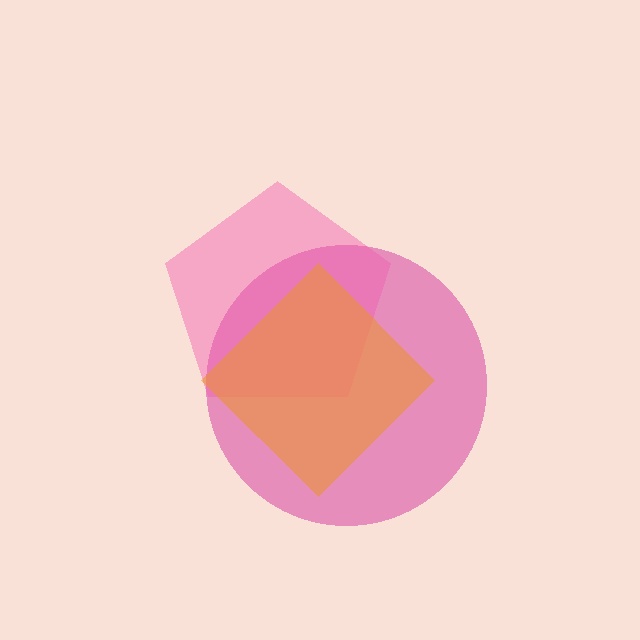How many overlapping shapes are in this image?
There are 3 overlapping shapes in the image.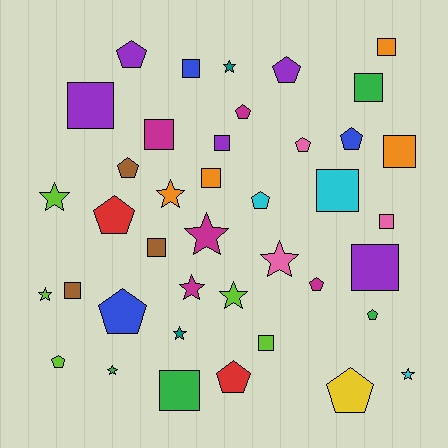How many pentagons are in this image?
There are 14 pentagons.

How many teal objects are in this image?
There are 2 teal objects.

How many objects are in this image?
There are 40 objects.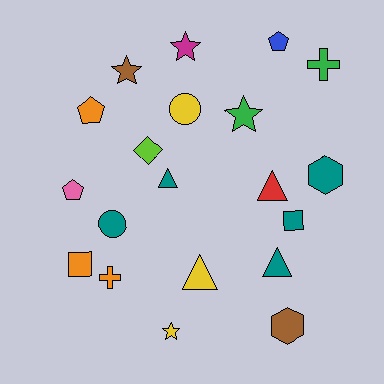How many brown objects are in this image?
There are 2 brown objects.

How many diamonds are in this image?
There is 1 diamond.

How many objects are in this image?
There are 20 objects.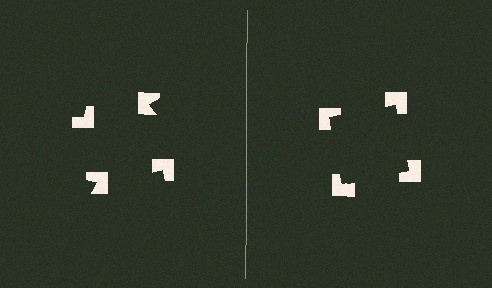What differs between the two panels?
The notched squares are positioned identically on both sides; only the wedge orientations differ. On the right they align to a square; on the left they are misaligned.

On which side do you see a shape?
An illusory square appears on the right side. On the left side the wedge cuts are rotated, so no coherent shape forms.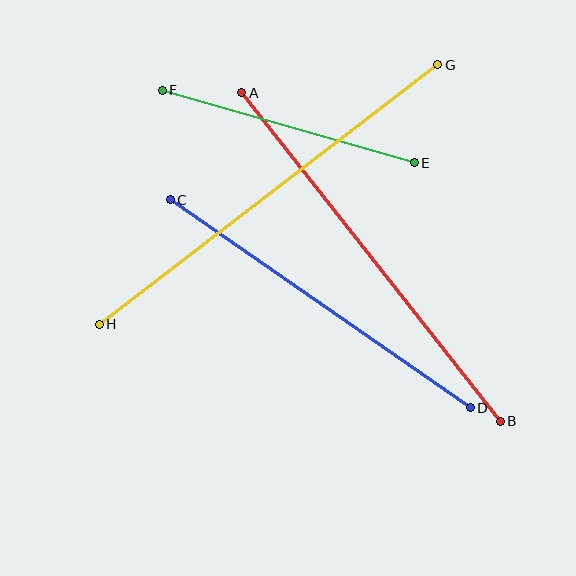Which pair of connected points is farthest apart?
Points G and H are farthest apart.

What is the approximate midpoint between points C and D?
The midpoint is at approximately (320, 304) pixels.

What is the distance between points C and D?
The distance is approximately 365 pixels.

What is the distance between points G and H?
The distance is approximately 427 pixels.